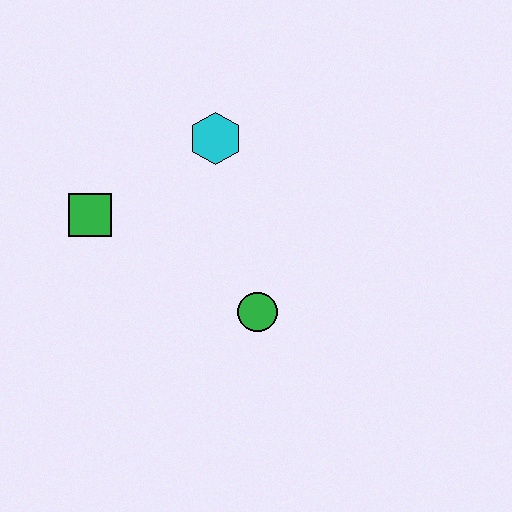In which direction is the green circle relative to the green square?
The green circle is to the right of the green square.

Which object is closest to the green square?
The cyan hexagon is closest to the green square.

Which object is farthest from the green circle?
The green square is farthest from the green circle.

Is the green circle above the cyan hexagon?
No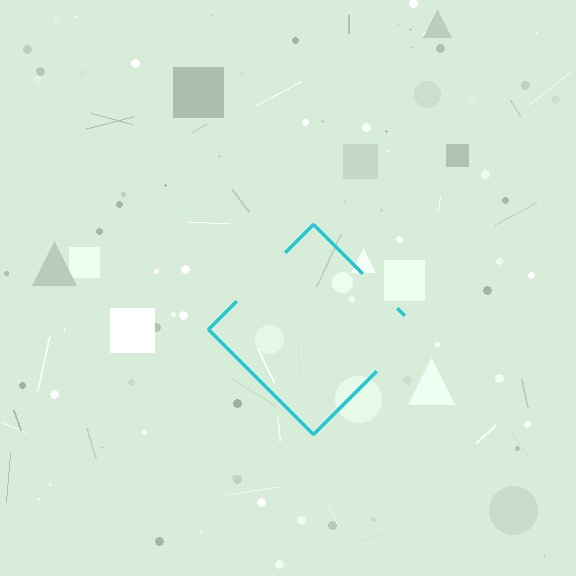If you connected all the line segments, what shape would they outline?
They would outline a diamond.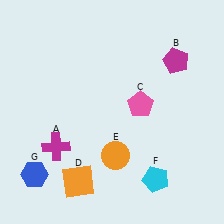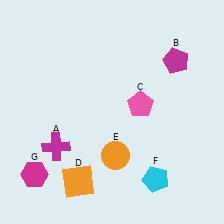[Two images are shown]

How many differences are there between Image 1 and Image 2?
There is 1 difference between the two images.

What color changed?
The hexagon (G) changed from blue in Image 1 to magenta in Image 2.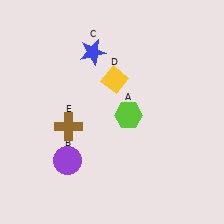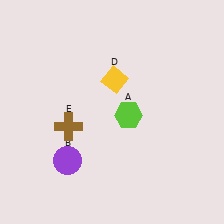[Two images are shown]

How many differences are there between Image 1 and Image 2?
There is 1 difference between the two images.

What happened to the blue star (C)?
The blue star (C) was removed in Image 2. It was in the top-left area of Image 1.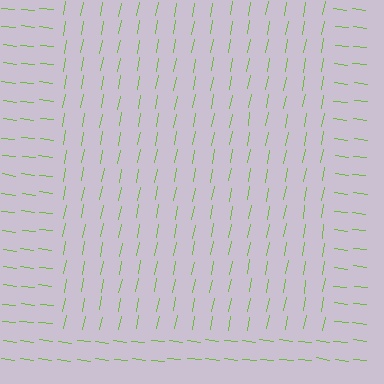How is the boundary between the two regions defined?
The boundary is defined purely by a change in line orientation (approximately 86 degrees difference). All lines are the same color and thickness.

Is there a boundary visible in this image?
Yes, there is a texture boundary formed by a change in line orientation.